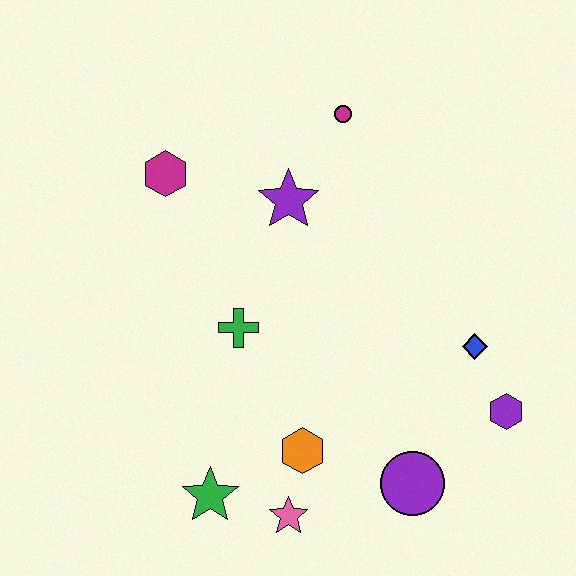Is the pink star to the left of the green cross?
No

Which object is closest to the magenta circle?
The purple star is closest to the magenta circle.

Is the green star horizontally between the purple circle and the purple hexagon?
No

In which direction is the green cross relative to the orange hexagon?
The green cross is above the orange hexagon.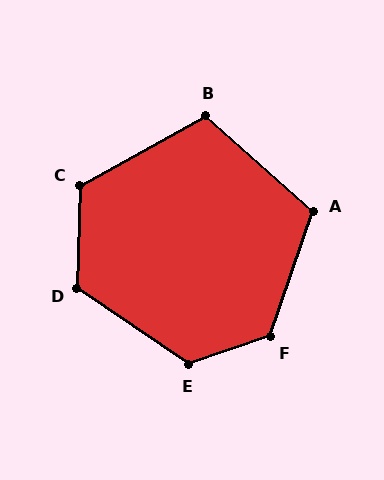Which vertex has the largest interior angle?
F, at approximately 128 degrees.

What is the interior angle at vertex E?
Approximately 127 degrees (obtuse).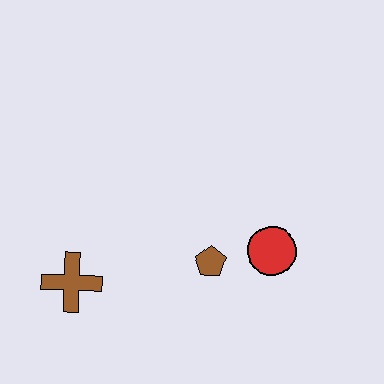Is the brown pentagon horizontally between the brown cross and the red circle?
Yes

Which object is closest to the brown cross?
The brown pentagon is closest to the brown cross.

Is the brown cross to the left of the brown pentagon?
Yes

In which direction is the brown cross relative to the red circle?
The brown cross is to the left of the red circle.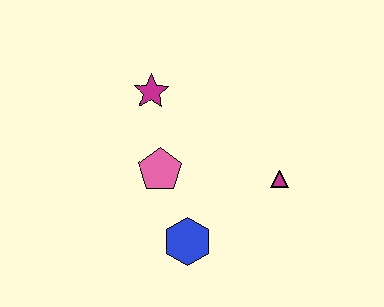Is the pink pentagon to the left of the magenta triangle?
Yes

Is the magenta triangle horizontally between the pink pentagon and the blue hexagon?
No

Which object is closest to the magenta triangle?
The blue hexagon is closest to the magenta triangle.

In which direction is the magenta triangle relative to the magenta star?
The magenta triangle is to the right of the magenta star.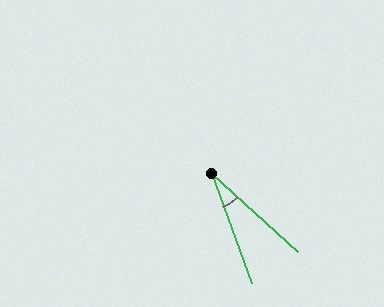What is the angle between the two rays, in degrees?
Approximately 28 degrees.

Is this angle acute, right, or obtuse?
It is acute.